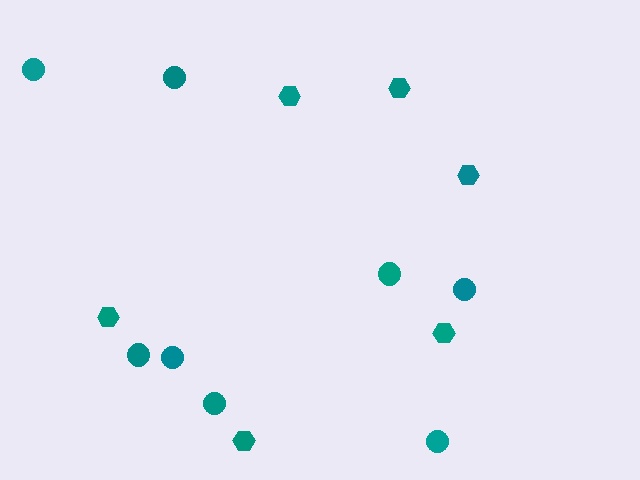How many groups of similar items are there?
There are 2 groups: one group of circles (8) and one group of hexagons (6).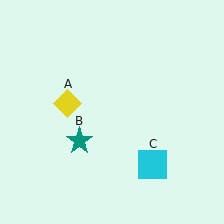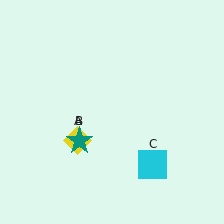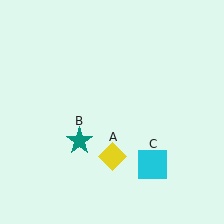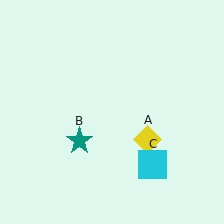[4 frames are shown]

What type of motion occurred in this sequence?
The yellow diamond (object A) rotated counterclockwise around the center of the scene.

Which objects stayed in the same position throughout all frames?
Teal star (object B) and cyan square (object C) remained stationary.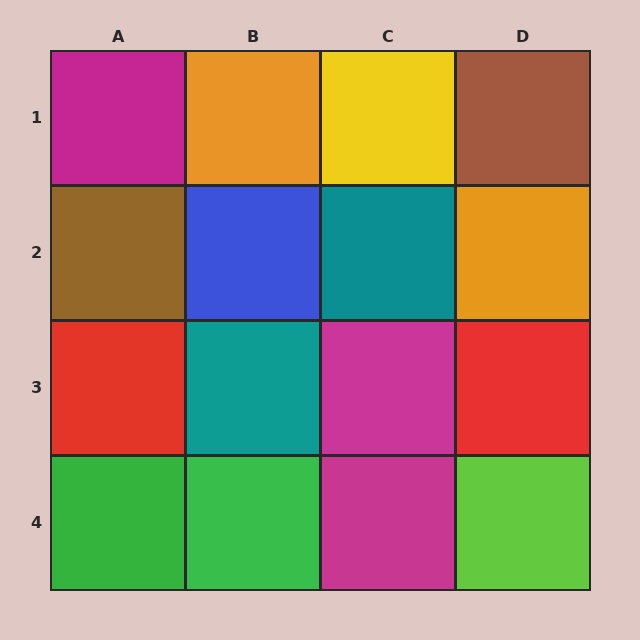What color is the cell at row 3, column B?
Teal.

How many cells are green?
2 cells are green.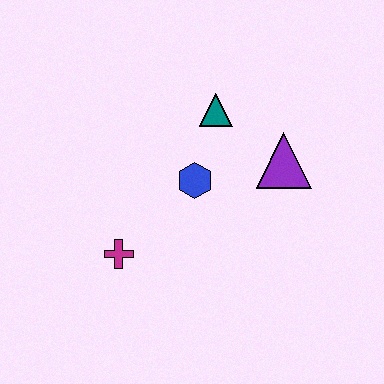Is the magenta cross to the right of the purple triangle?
No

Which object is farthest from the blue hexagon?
The magenta cross is farthest from the blue hexagon.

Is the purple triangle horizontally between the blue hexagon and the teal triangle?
No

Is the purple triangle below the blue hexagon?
No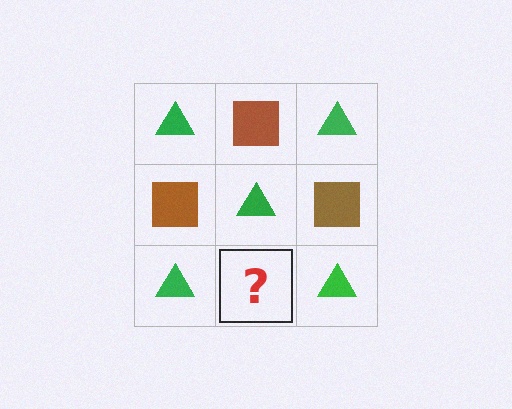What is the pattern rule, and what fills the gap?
The rule is that it alternates green triangle and brown square in a checkerboard pattern. The gap should be filled with a brown square.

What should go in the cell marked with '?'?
The missing cell should contain a brown square.